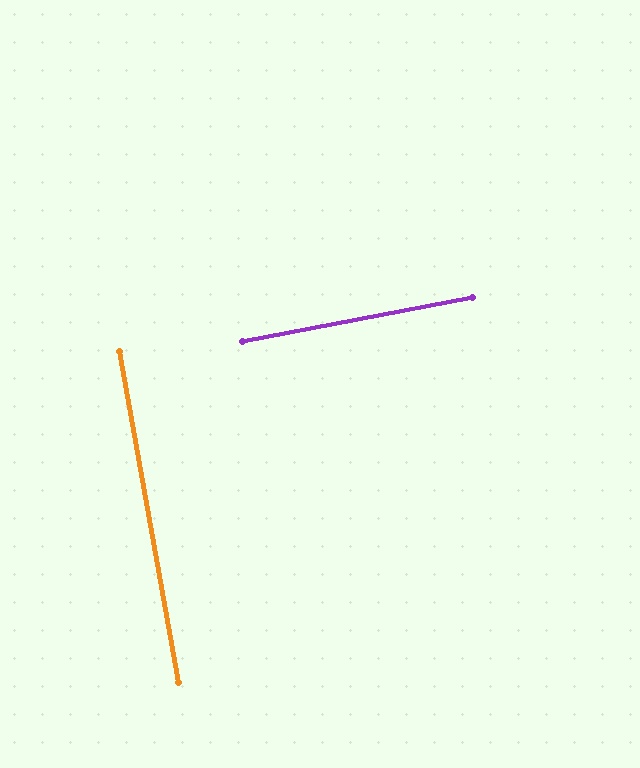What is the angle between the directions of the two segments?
Approximately 89 degrees.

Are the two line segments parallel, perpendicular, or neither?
Perpendicular — they meet at approximately 89°.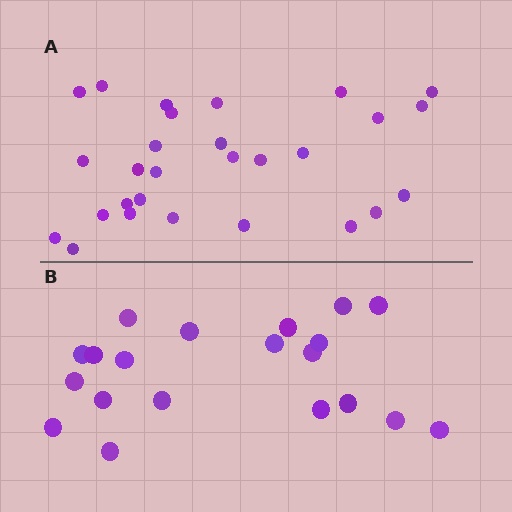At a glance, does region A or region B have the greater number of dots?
Region A (the top region) has more dots.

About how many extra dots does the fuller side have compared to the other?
Region A has roughly 8 or so more dots than region B.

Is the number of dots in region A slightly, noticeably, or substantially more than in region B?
Region A has noticeably more, but not dramatically so. The ratio is roughly 1.4 to 1.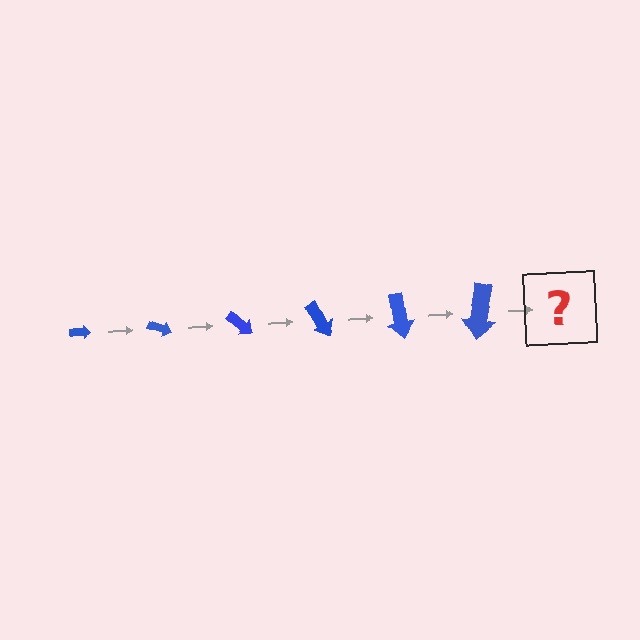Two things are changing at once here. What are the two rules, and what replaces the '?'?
The two rules are that the arrow grows larger each step and it rotates 20 degrees each step. The '?' should be an arrow, larger than the previous one and rotated 120 degrees from the start.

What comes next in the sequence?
The next element should be an arrow, larger than the previous one and rotated 120 degrees from the start.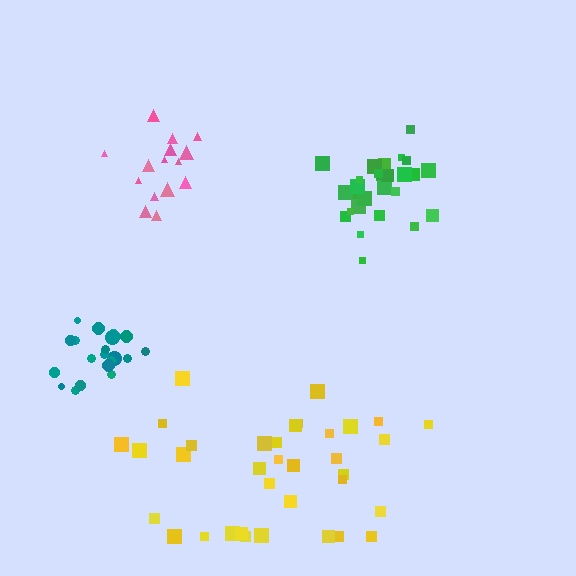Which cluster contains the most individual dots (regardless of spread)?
Yellow (35).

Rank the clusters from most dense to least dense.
teal, pink, green, yellow.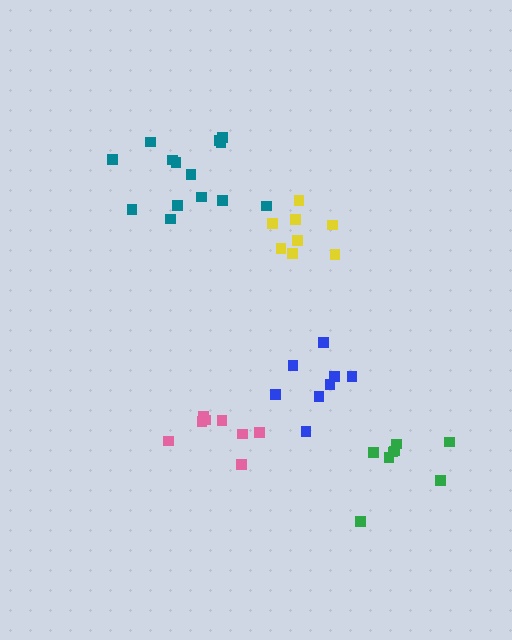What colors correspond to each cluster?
The clusters are colored: teal, green, pink, yellow, blue.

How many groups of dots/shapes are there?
There are 5 groups.